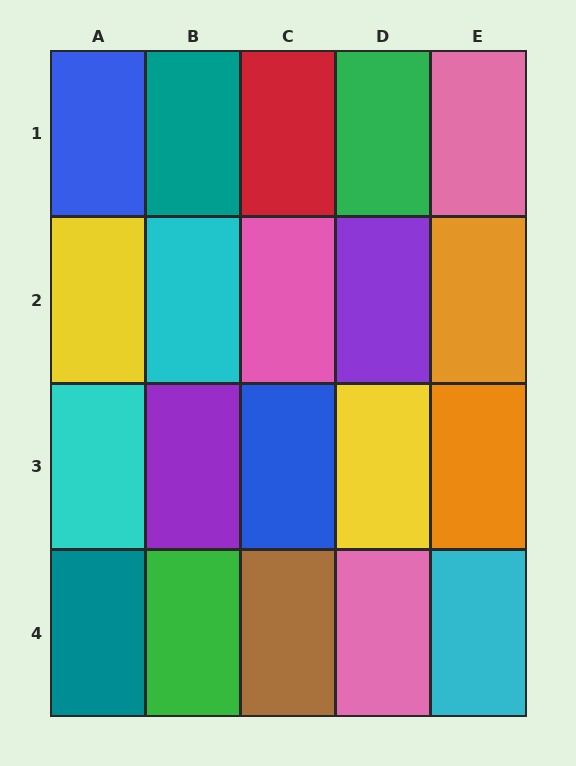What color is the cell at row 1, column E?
Pink.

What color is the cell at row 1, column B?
Teal.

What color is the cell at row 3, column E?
Orange.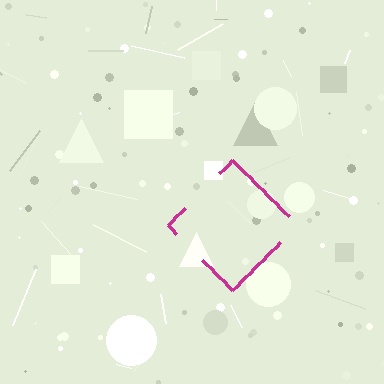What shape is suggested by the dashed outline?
The dashed outline suggests a diamond.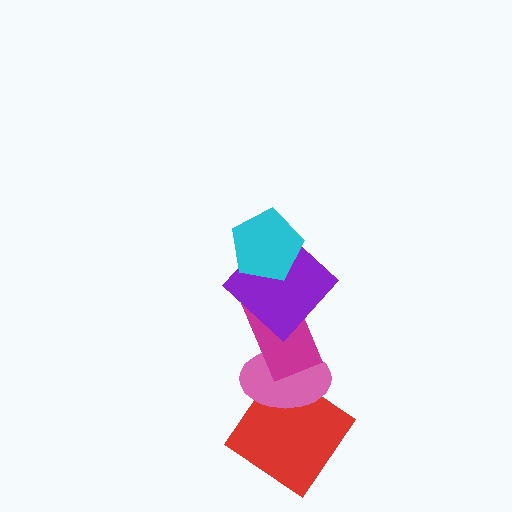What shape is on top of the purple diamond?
The cyan pentagon is on top of the purple diamond.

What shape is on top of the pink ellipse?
The magenta rectangle is on top of the pink ellipse.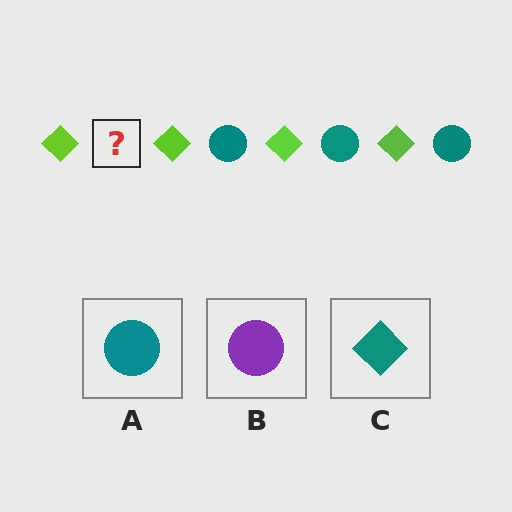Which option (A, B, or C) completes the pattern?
A.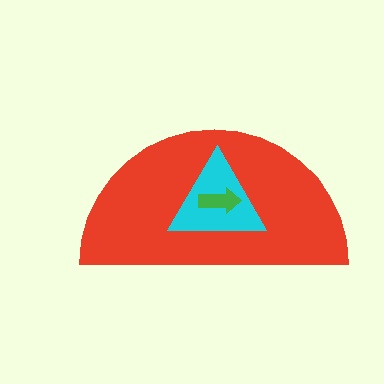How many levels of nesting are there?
3.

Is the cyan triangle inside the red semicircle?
Yes.